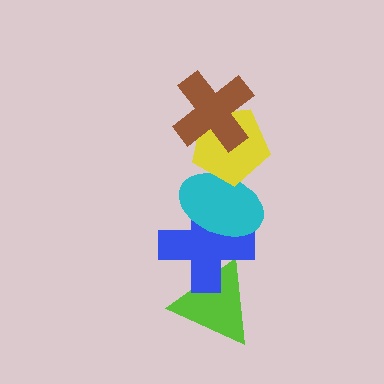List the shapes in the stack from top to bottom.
From top to bottom: the brown cross, the yellow pentagon, the cyan ellipse, the blue cross, the lime triangle.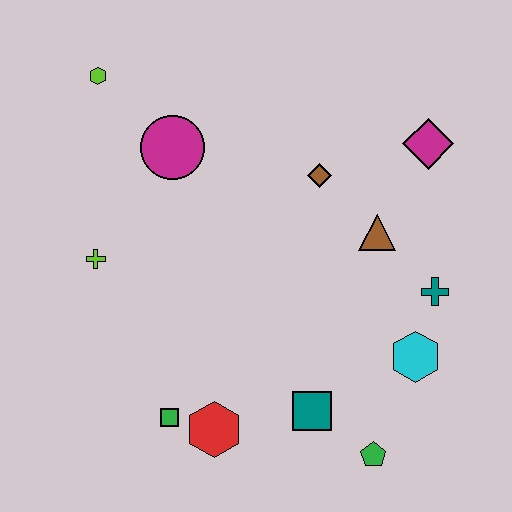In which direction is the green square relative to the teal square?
The green square is to the left of the teal square.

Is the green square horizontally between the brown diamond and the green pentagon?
No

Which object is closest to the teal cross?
The cyan hexagon is closest to the teal cross.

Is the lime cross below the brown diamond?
Yes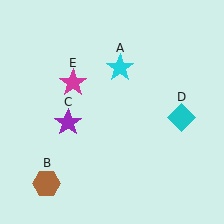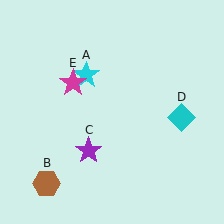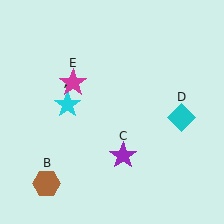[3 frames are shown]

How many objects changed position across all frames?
2 objects changed position: cyan star (object A), purple star (object C).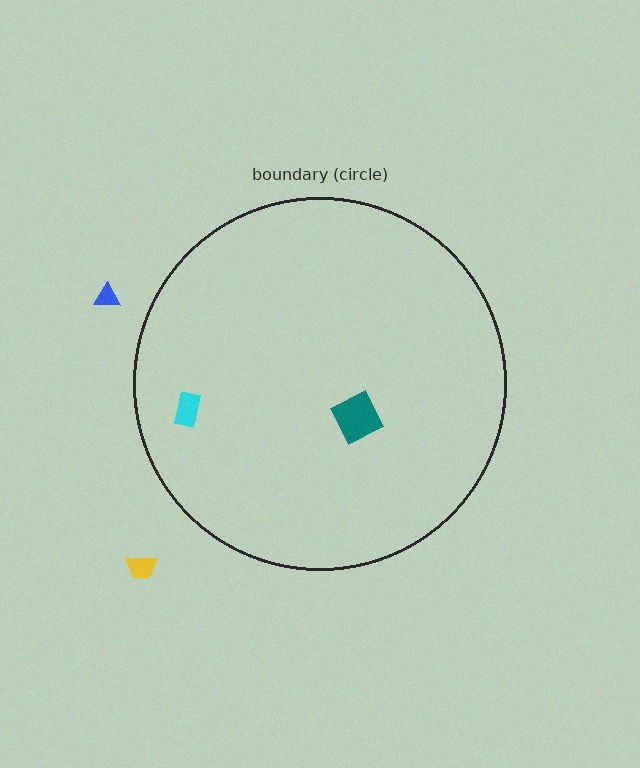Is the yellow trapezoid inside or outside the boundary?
Outside.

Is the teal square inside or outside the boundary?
Inside.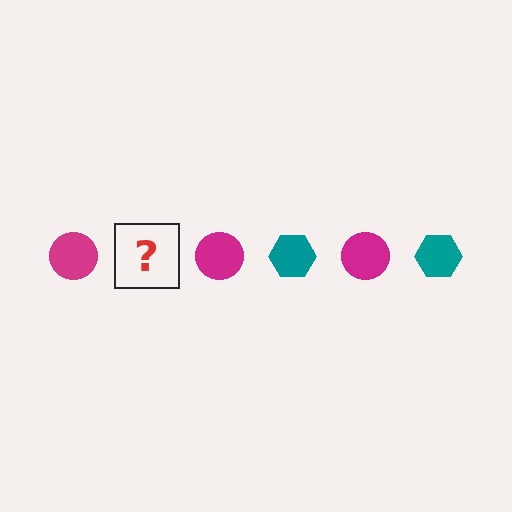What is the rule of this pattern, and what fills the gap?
The rule is that the pattern alternates between magenta circle and teal hexagon. The gap should be filled with a teal hexagon.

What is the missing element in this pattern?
The missing element is a teal hexagon.